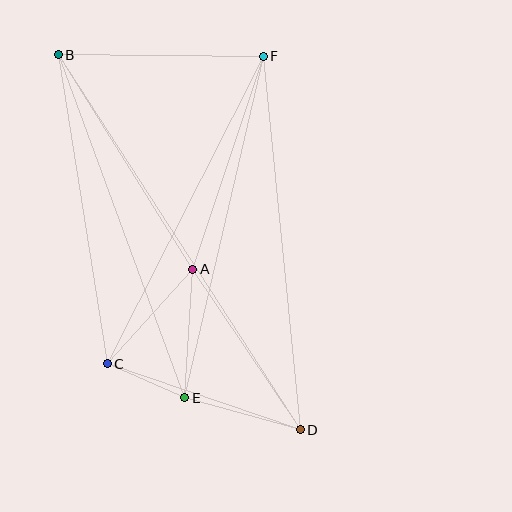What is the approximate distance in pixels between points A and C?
The distance between A and C is approximately 128 pixels.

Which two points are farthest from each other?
Points B and D are farthest from each other.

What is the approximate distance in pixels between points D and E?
The distance between D and E is approximately 120 pixels.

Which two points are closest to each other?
Points C and E are closest to each other.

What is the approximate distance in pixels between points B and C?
The distance between B and C is approximately 313 pixels.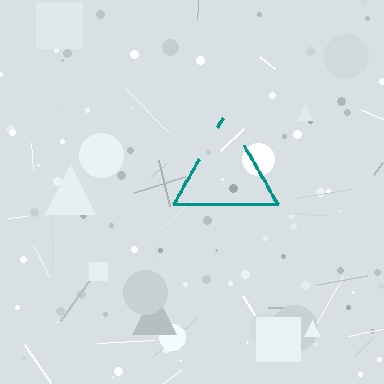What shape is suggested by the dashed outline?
The dashed outline suggests a triangle.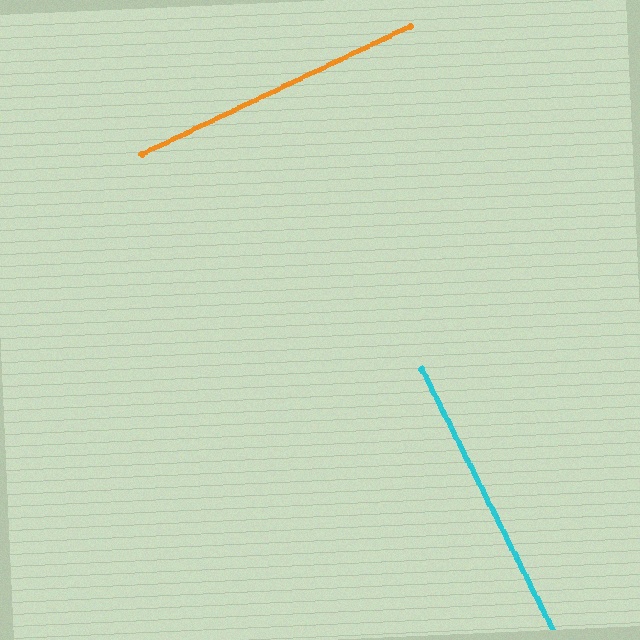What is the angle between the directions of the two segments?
Approximately 89 degrees.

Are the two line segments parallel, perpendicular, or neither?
Perpendicular — they meet at approximately 89°.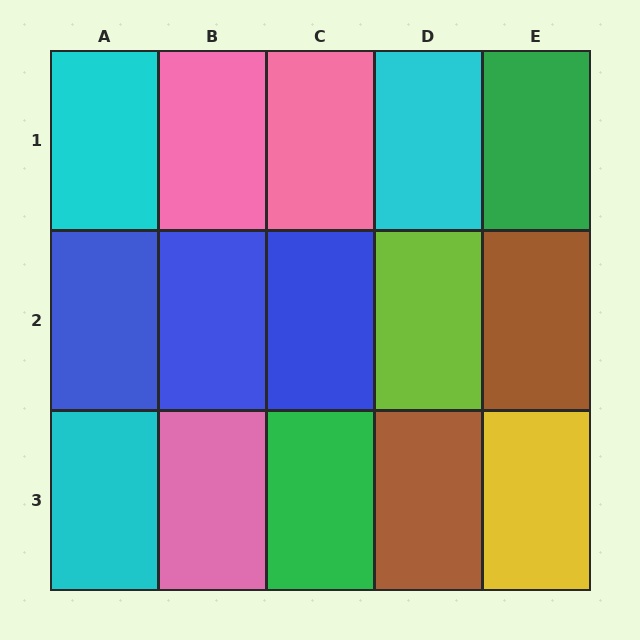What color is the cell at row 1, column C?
Pink.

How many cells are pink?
3 cells are pink.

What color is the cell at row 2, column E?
Brown.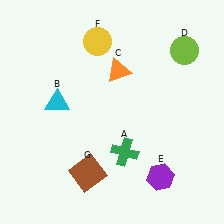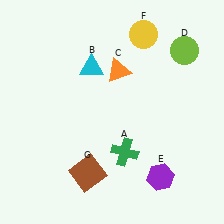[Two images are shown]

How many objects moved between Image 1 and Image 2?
2 objects moved between the two images.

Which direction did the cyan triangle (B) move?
The cyan triangle (B) moved up.